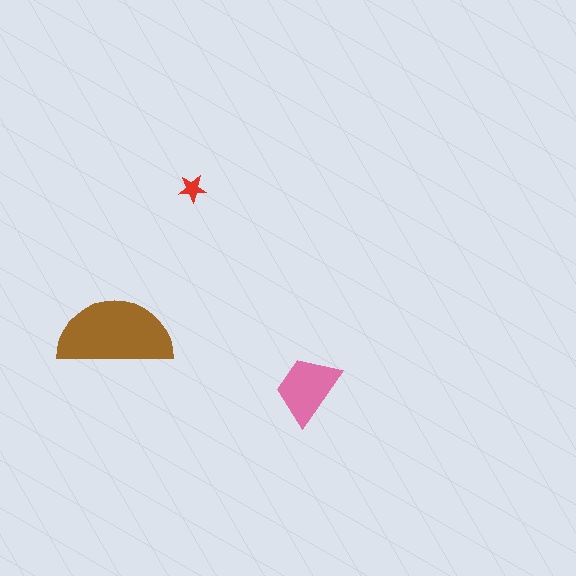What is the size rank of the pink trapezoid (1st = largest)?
2nd.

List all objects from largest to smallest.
The brown semicircle, the pink trapezoid, the red star.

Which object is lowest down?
The pink trapezoid is bottommost.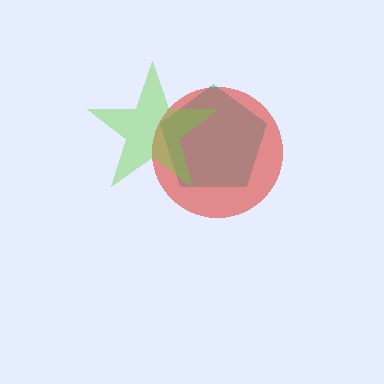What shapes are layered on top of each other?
The layered shapes are: a cyan pentagon, a red circle, a lime star.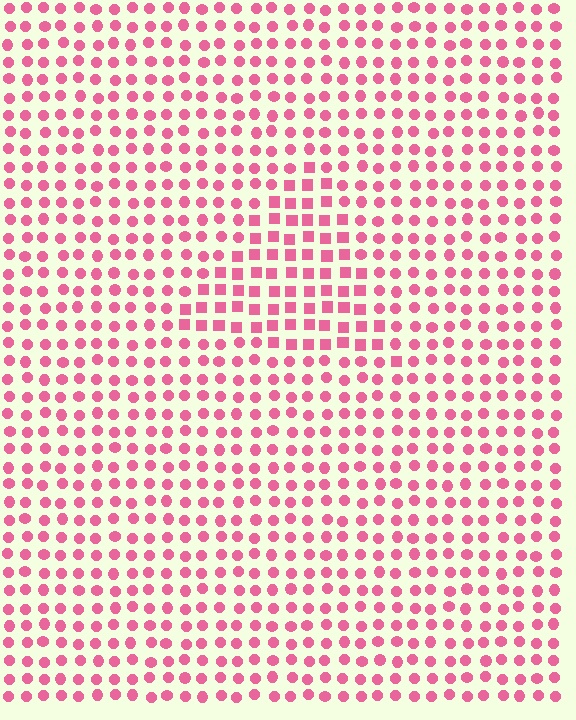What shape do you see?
I see a triangle.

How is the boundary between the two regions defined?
The boundary is defined by a change in element shape: squares inside vs. circles outside. All elements share the same color and spacing.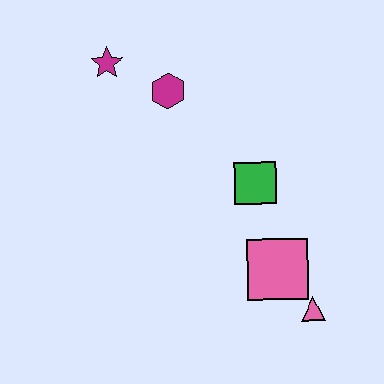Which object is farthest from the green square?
The magenta star is farthest from the green square.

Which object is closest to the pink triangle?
The pink square is closest to the pink triangle.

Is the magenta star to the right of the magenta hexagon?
No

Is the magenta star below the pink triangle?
No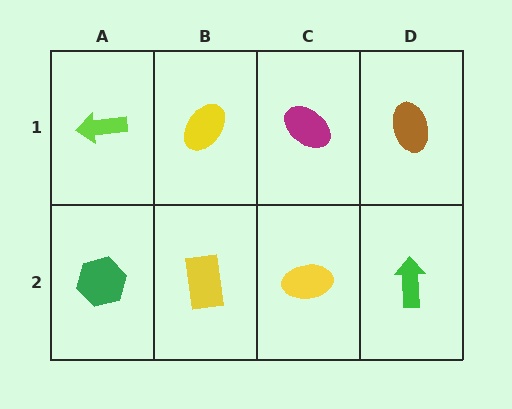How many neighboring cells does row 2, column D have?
2.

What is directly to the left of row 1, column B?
A lime arrow.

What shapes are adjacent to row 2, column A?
A lime arrow (row 1, column A), a yellow rectangle (row 2, column B).